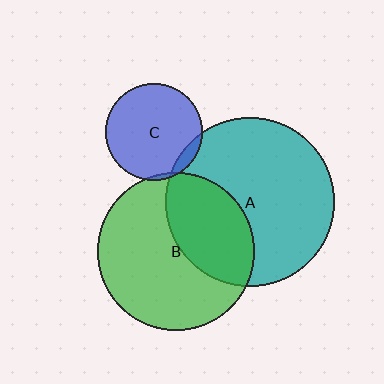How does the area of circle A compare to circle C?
Approximately 3.0 times.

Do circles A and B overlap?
Yes.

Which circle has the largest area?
Circle A (teal).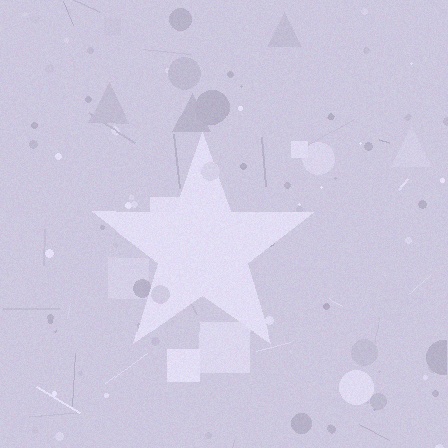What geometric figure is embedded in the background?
A star is embedded in the background.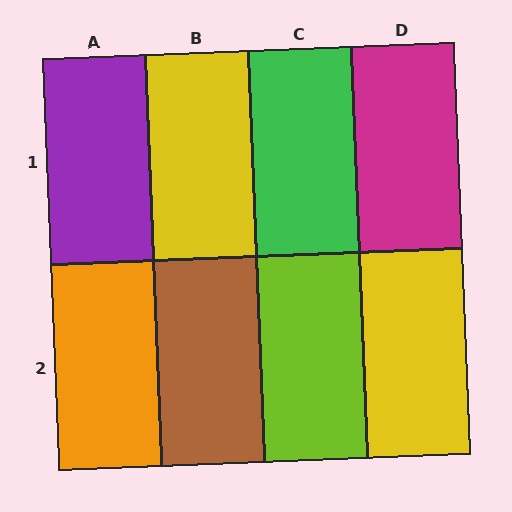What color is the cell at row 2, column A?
Orange.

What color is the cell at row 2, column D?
Yellow.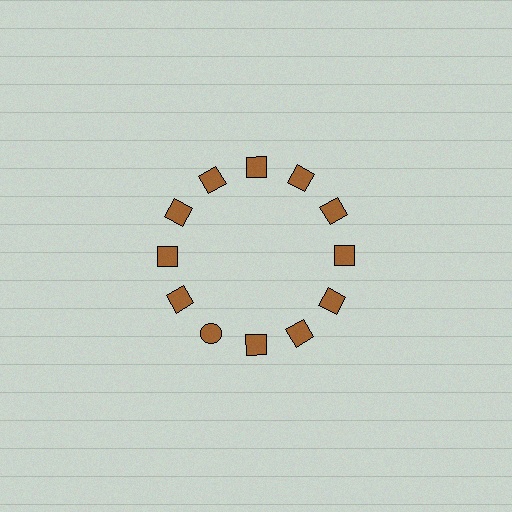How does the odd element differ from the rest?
It has a different shape: circle instead of square.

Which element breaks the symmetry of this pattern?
The brown circle at roughly the 7 o'clock position breaks the symmetry. All other shapes are brown squares.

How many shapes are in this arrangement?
There are 12 shapes arranged in a ring pattern.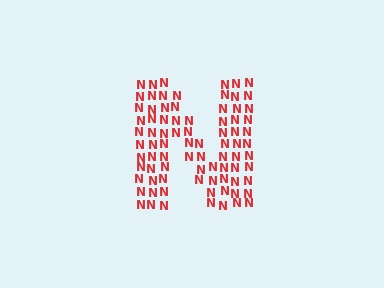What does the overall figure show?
The overall figure shows the letter N.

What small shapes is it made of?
It is made of small letter N's.